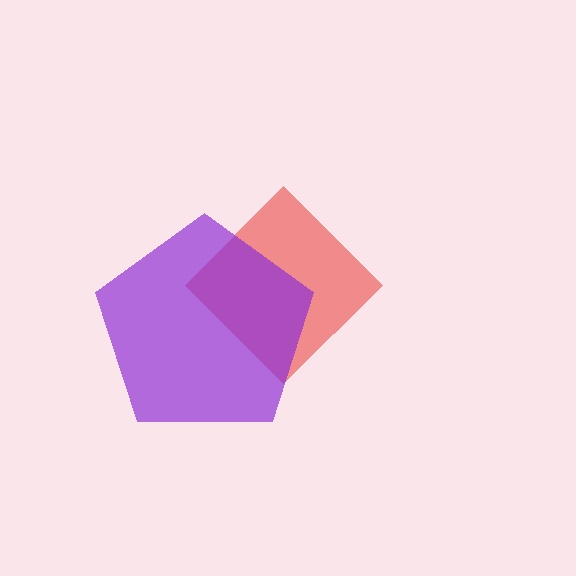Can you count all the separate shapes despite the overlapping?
Yes, there are 2 separate shapes.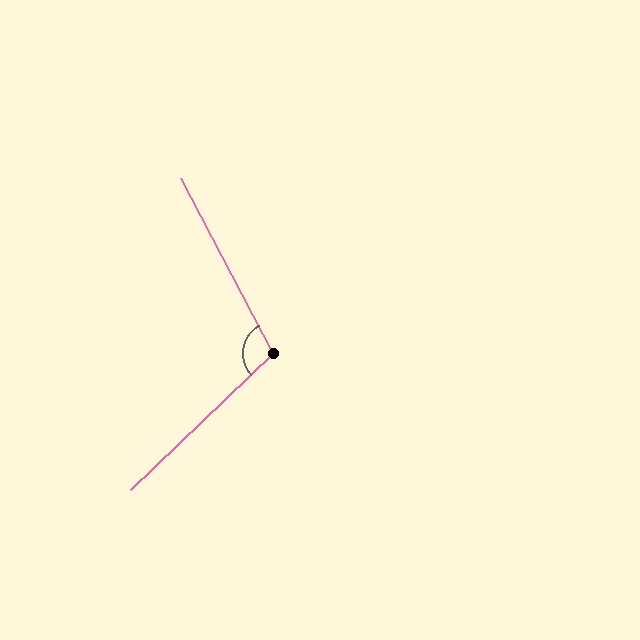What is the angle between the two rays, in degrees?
Approximately 106 degrees.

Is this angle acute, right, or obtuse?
It is obtuse.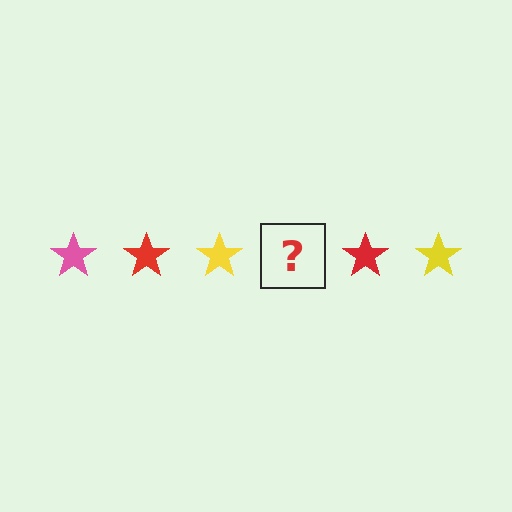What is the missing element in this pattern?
The missing element is a pink star.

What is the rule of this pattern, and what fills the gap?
The rule is that the pattern cycles through pink, red, yellow stars. The gap should be filled with a pink star.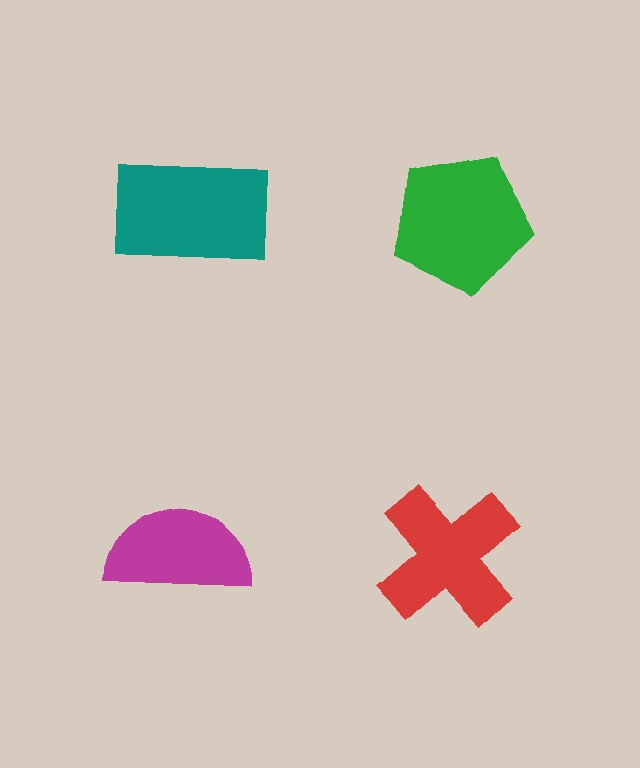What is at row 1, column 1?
A teal rectangle.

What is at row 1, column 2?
A green pentagon.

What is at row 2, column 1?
A magenta semicircle.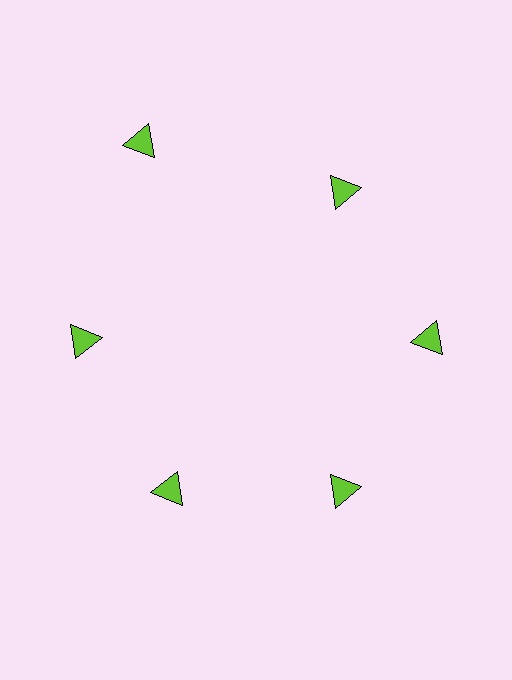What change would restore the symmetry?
The symmetry would be restored by moving it inward, back onto the ring so that all 6 triangles sit at equal angles and equal distance from the center.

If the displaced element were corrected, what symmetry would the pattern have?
It would have 6-fold rotational symmetry — the pattern would map onto itself every 60 degrees.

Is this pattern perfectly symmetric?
No. The 6 lime triangles are arranged in a ring, but one element near the 11 o'clock position is pushed outward from the center, breaking the 6-fold rotational symmetry.